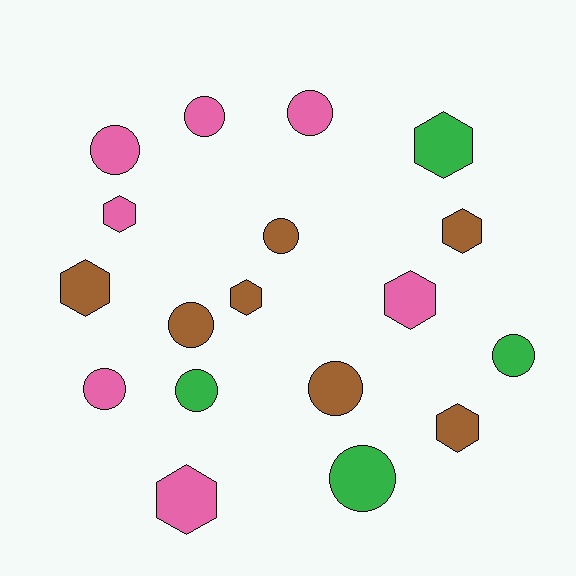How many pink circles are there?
There are 4 pink circles.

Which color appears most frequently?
Pink, with 7 objects.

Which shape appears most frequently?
Circle, with 10 objects.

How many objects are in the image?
There are 18 objects.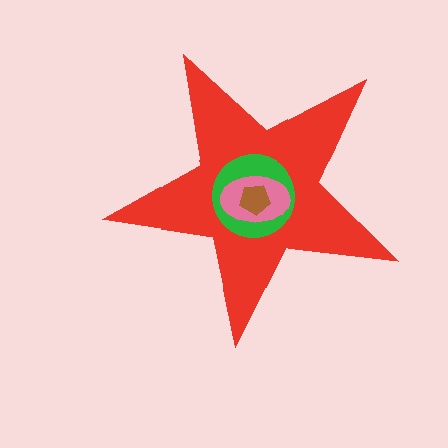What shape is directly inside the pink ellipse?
The brown pentagon.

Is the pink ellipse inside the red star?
Yes.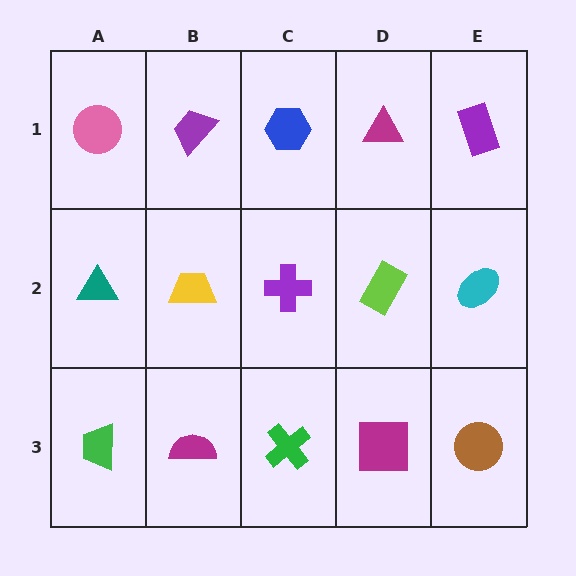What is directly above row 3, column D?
A lime rectangle.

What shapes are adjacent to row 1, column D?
A lime rectangle (row 2, column D), a blue hexagon (row 1, column C), a purple rectangle (row 1, column E).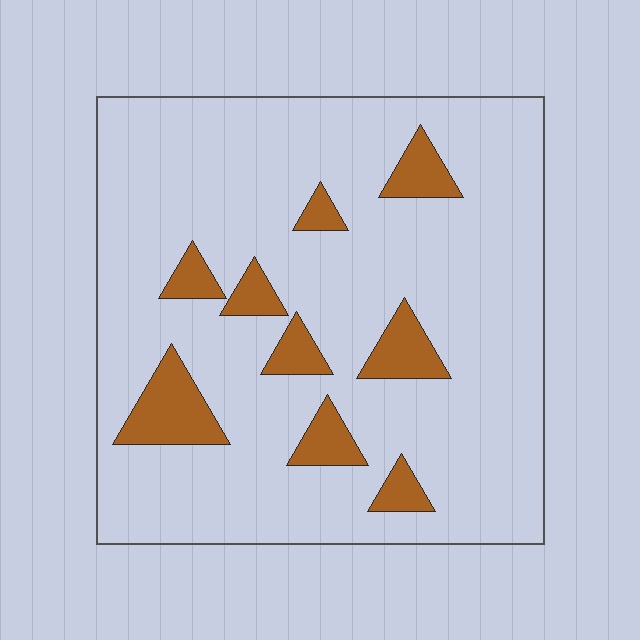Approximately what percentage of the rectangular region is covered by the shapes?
Approximately 15%.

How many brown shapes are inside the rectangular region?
9.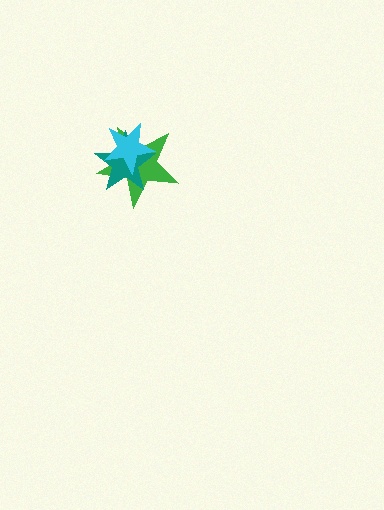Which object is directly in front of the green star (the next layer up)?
The teal star is directly in front of the green star.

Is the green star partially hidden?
Yes, it is partially covered by another shape.